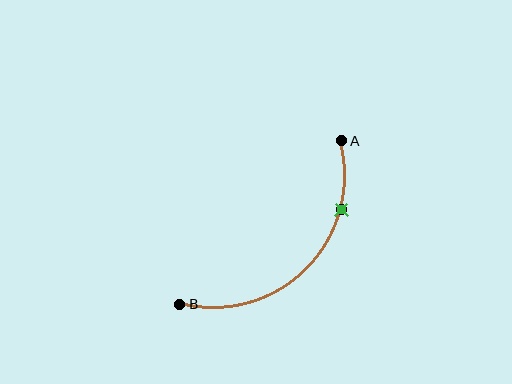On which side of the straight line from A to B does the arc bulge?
The arc bulges below and to the right of the straight line connecting A and B.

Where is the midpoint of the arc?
The arc midpoint is the point on the curve farthest from the straight line joining A and B. It sits below and to the right of that line.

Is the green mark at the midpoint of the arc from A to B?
No. The green mark lies on the arc but is closer to endpoint A. The arc midpoint would be at the point on the curve equidistant along the arc from both A and B.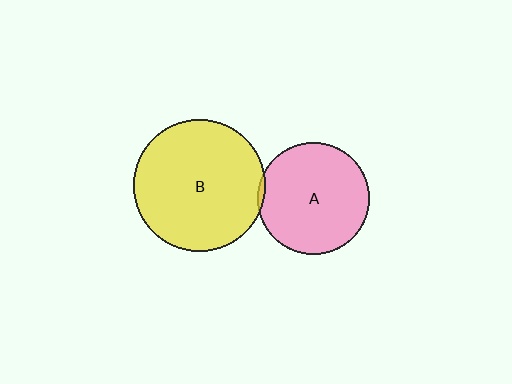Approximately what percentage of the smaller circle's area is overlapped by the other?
Approximately 5%.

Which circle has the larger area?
Circle B (yellow).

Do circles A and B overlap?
Yes.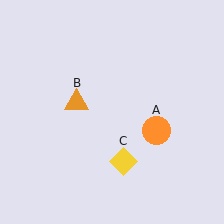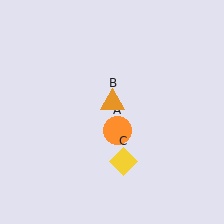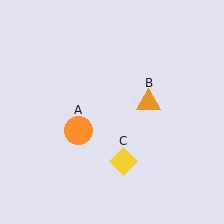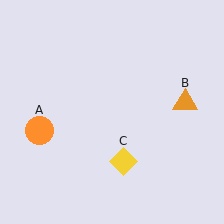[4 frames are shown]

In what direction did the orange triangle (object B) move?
The orange triangle (object B) moved right.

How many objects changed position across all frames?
2 objects changed position: orange circle (object A), orange triangle (object B).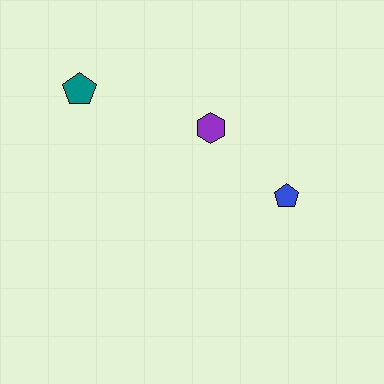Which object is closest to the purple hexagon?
The blue pentagon is closest to the purple hexagon.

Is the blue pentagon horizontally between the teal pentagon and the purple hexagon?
No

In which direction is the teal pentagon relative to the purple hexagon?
The teal pentagon is to the left of the purple hexagon.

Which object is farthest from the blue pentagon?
The teal pentagon is farthest from the blue pentagon.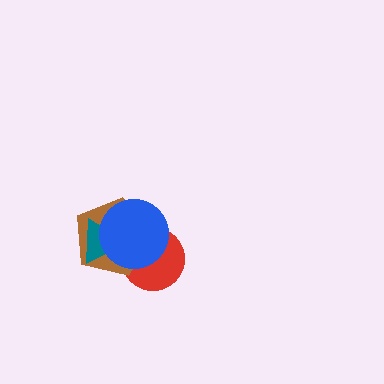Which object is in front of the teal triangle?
The blue circle is in front of the teal triangle.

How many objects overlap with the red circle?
2 objects overlap with the red circle.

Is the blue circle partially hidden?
No, no other shape covers it.